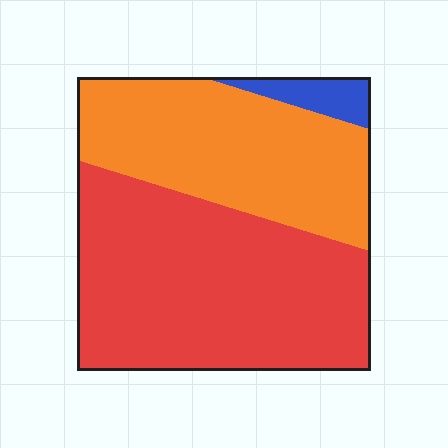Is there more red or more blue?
Red.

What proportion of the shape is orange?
Orange takes up between a quarter and a half of the shape.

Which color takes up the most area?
Red, at roughly 55%.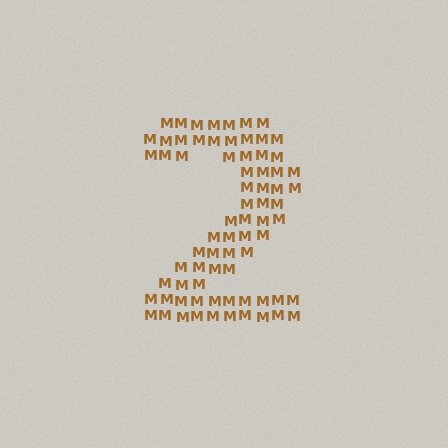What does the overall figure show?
The overall figure shows the digit 2.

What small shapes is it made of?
It is made of small letter M's.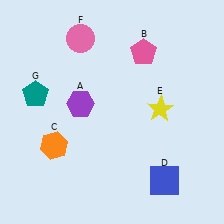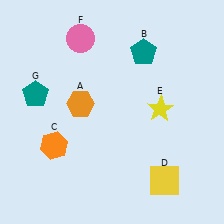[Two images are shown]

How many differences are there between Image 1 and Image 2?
There are 3 differences between the two images.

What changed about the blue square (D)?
In Image 1, D is blue. In Image 2, it changed to yellow.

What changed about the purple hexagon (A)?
In Image 1, A is purple. In Image 2, it changed to orange.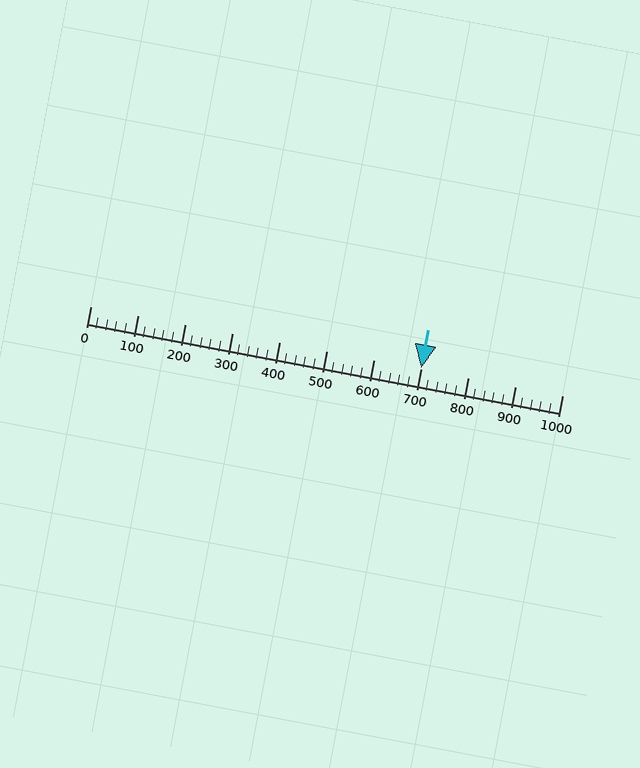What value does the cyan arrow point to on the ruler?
The cyan arrow points to approximately 700.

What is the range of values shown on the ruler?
The ruler shows values from 0 to 1000.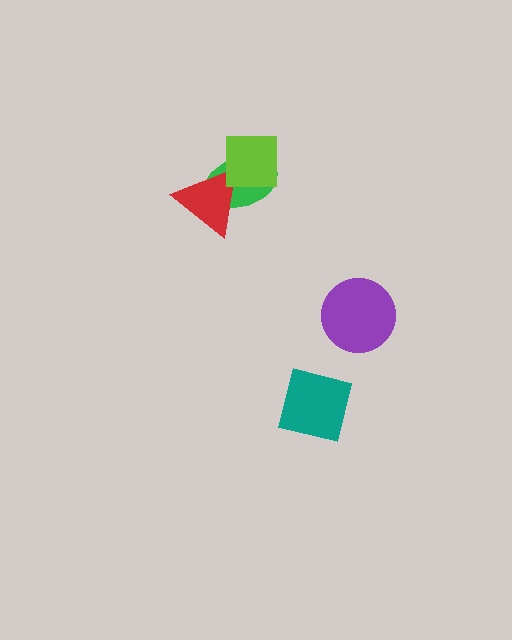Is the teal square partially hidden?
No, no other shape covers it.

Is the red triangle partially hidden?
Yes, it is partially covered by another shape.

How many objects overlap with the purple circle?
0 objects overlap with the purple circle.